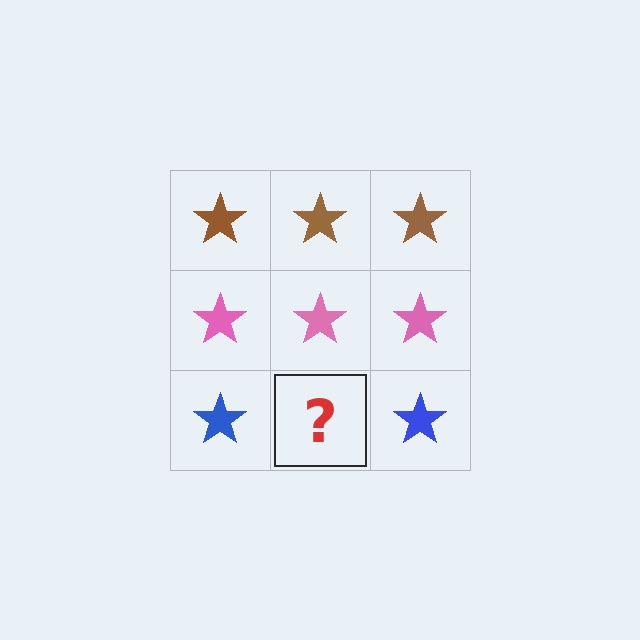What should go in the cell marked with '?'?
The missing cell should contain a blue star.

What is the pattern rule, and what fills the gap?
The rule is that each row has a consistent color. The gap should be filled with a blue star.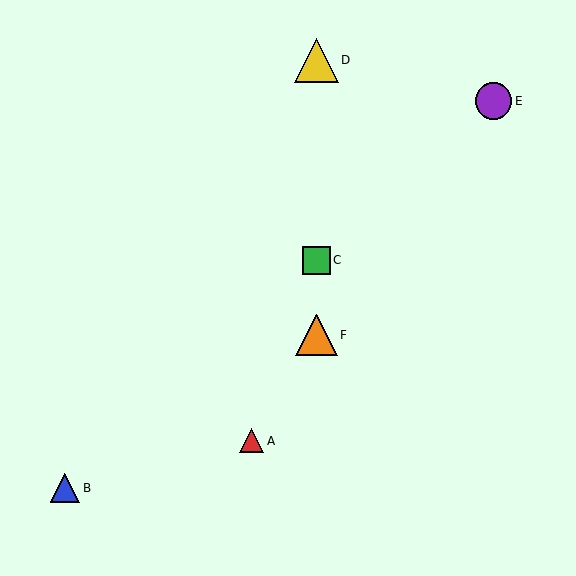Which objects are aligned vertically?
Objects C, D, F are aligned vertically.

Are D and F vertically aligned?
Yes, both are at x≈317.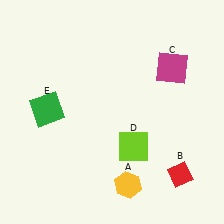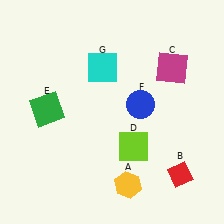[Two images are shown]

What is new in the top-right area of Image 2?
A blue circle (F) was added in the top-right area of Image 2.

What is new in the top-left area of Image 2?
A cyan square (G) was added in the top-left area of Image 2.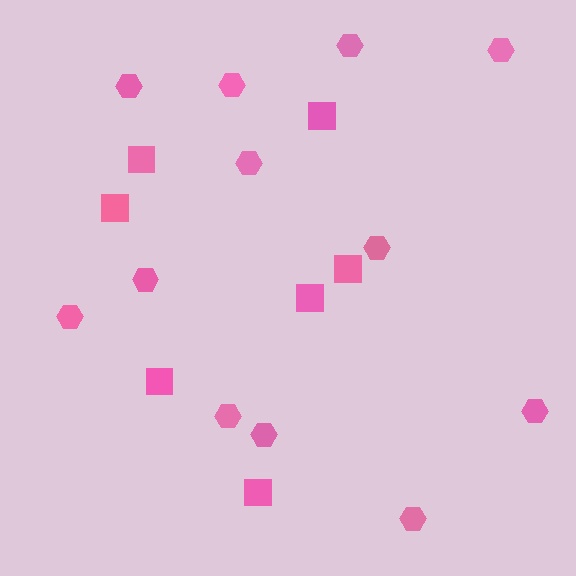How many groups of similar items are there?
There are 2 groups: one group of hexagons (12) and one group of squares (7).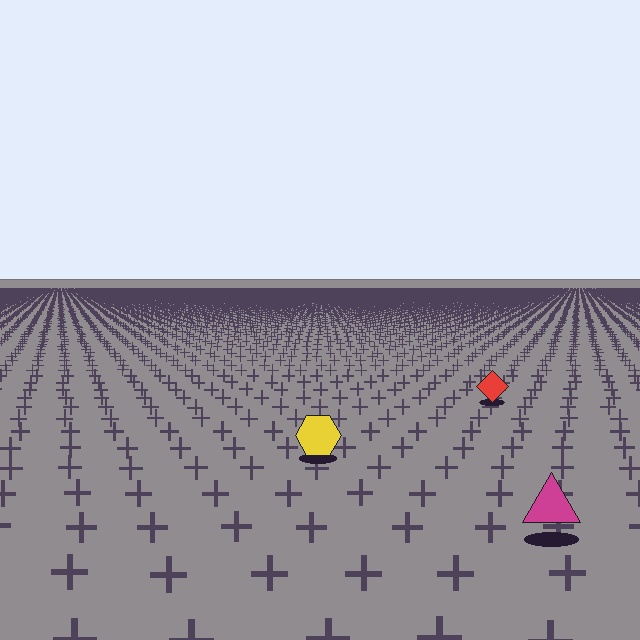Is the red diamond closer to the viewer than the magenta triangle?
No. The magenta triangle is closer — you can tell from the texture gradient: the ground texture is coarser near it.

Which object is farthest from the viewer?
The red diamond is farthest from the viewer. It appears smaller and the ground texture around it is denser.